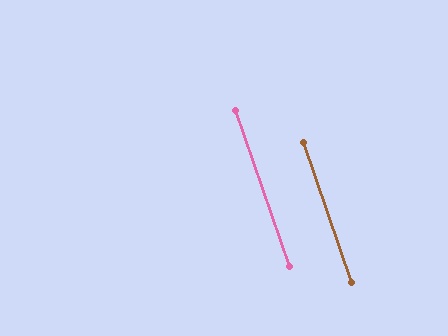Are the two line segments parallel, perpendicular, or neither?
Parallel — their directions differ by only 0.3°.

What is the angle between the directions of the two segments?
Approximately 0 degrees.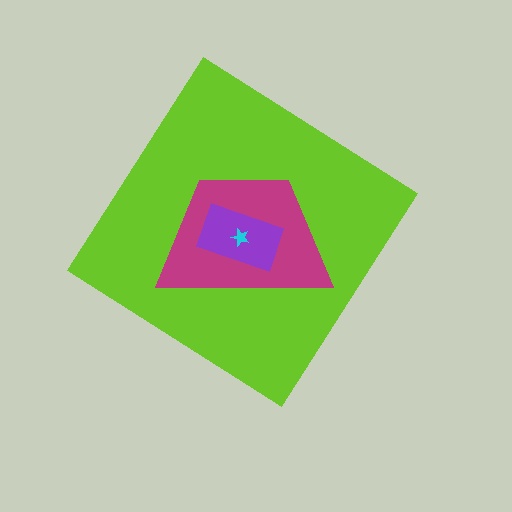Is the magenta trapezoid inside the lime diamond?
Yes.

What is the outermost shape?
The lime diamond.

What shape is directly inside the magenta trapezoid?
The purple rectangle.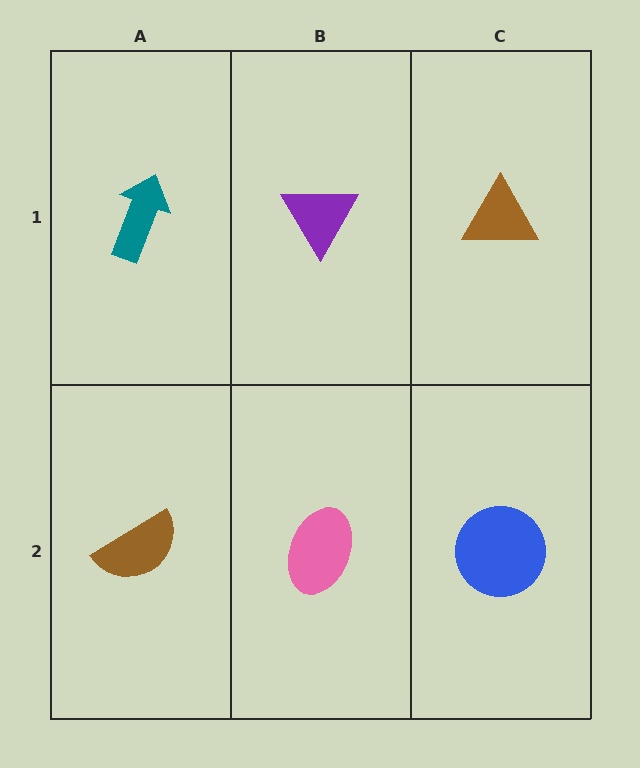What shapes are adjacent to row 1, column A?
A brown semicircle (row 2, column A), a purple triangle (row 1, column B).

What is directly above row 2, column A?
A teal arrow.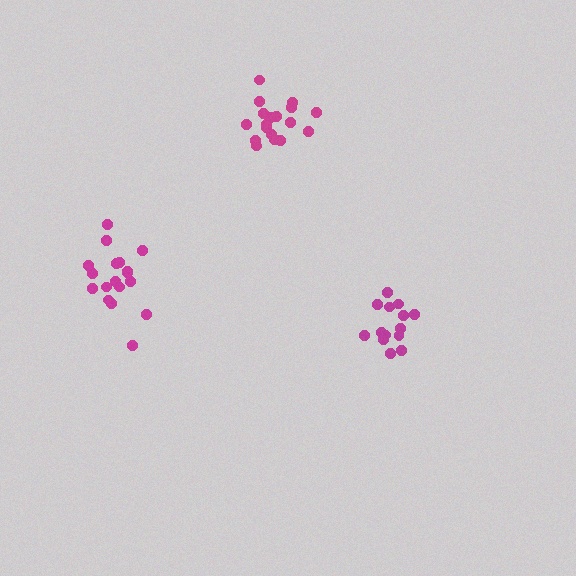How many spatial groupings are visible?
There are 3 spatial groupings.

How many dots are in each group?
Group 1: 18 dots, Group 2: 18 dots, Group 3: 14 dots (50 total).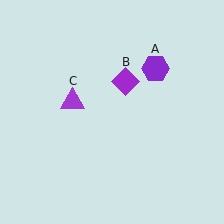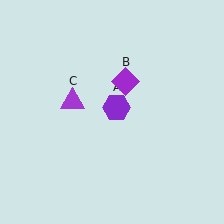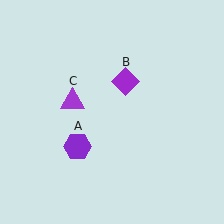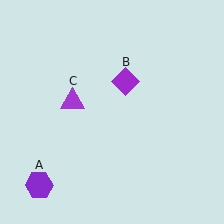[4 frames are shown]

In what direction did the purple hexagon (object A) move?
The purple hexagon (object A) moved down and to the left.